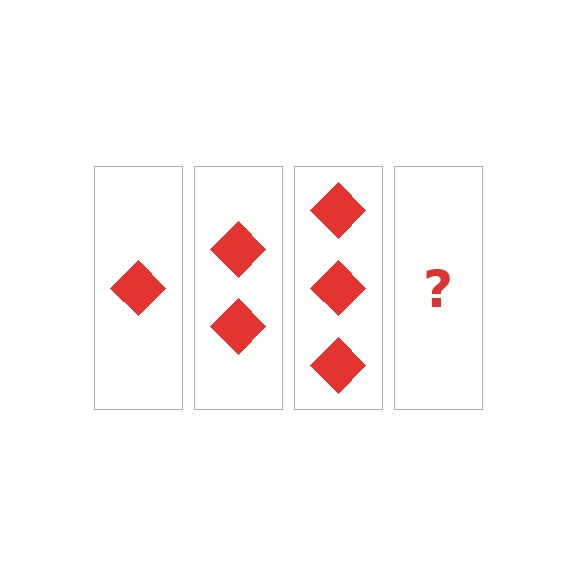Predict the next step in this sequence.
The next step is 4 diamonds.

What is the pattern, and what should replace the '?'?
The pattern is that each step adds one more diamond. The '?' should be 4 diamonds.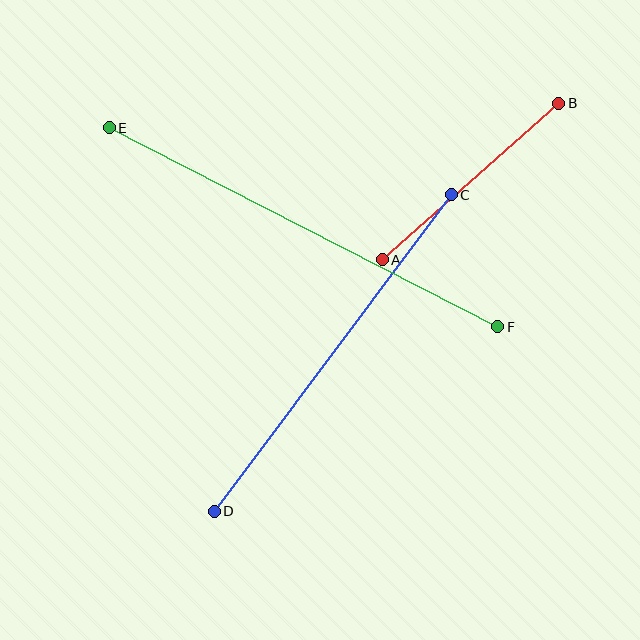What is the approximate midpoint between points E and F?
The midpoint is at approximately (303, 227) pixels.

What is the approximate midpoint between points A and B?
The midpoint is at approximately (471, 181) pixels.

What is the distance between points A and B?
The distance is approximately 236 pixels.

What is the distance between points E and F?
The distance is approximately 436 pixels.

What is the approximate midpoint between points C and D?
The midpoint is at approximately (333, 353) pixels.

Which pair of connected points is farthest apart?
Points E and F are farthest apart.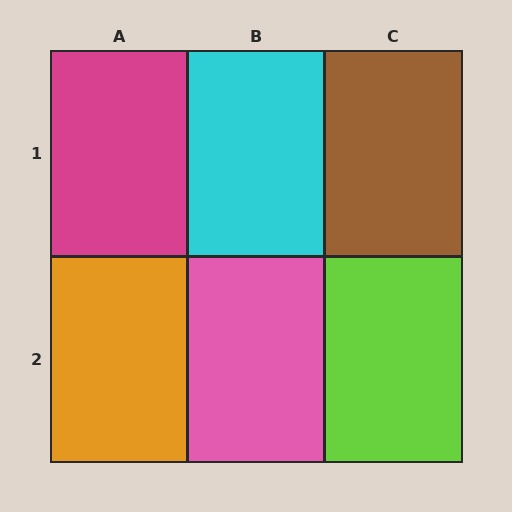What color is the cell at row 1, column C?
Brown.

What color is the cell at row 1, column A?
Magenta.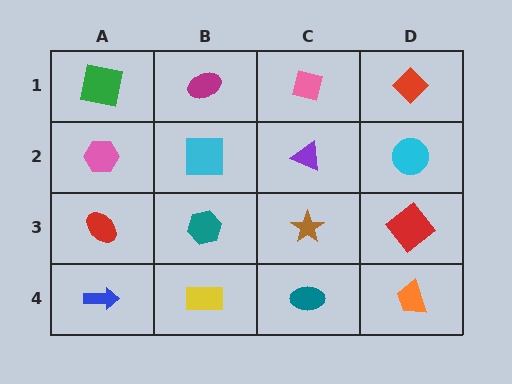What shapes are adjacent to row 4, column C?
A brown star (row 3, column C), a yellow rectangle (row 4, column B), an orange trapezoid (row 4, column D).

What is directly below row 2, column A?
A red ellipse.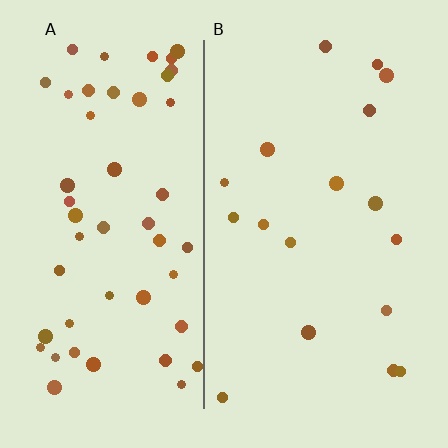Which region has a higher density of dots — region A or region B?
A (the left).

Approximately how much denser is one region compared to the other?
Approximately 2.9× — region A over region B.